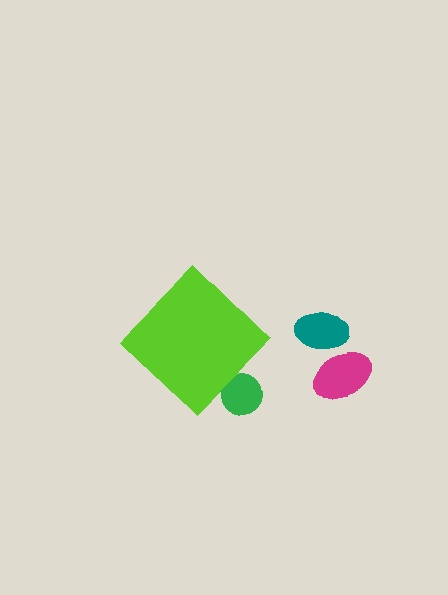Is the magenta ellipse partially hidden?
No, the magenta ellipse is fully visible.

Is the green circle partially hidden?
Yes, the green circle is partially hidden behind the lime diamond.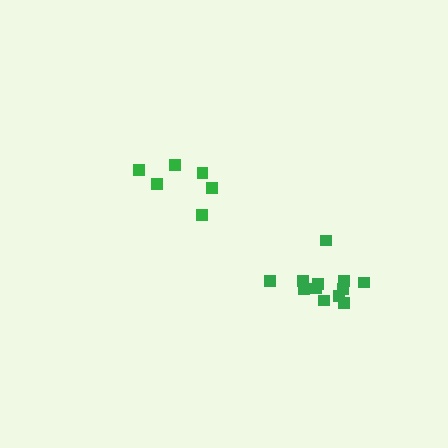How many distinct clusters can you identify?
There are 2 distinct clusters.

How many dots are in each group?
Group 1: 12 dots, Group 2: 6 dots (18 total).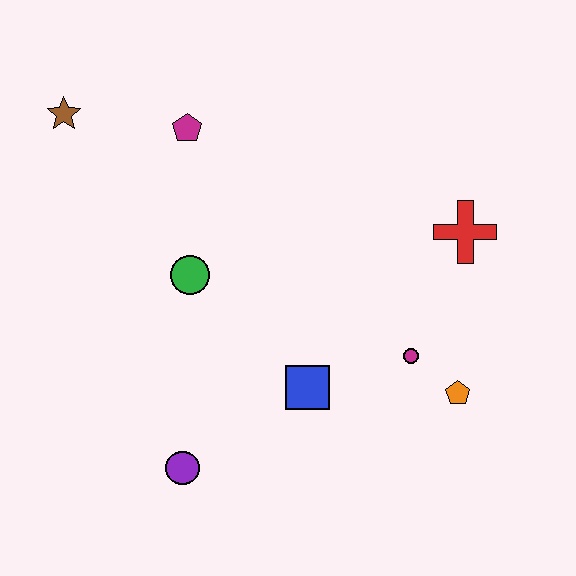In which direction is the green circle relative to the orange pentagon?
The green circle is to the left of the orange pentagon.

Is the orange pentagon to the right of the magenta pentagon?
Yes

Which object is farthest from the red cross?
The brown star is farthest from the red cross.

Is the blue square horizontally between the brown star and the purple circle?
No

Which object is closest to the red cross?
The magenta circle is closest to the red cross.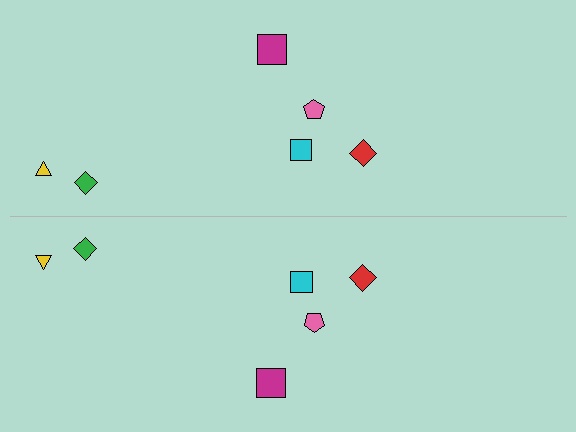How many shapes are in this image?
There are 12 shapes in this image.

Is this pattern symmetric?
Yes, this pattern has bilateral (reflection) symmetry.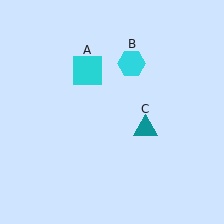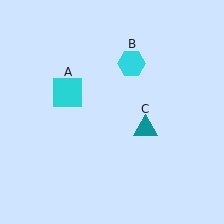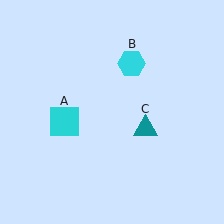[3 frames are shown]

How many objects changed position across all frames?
1 object changed position: cyan square (object A).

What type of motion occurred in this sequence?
The cyan square (object A) rotated counterclockwise around the center of the scene.